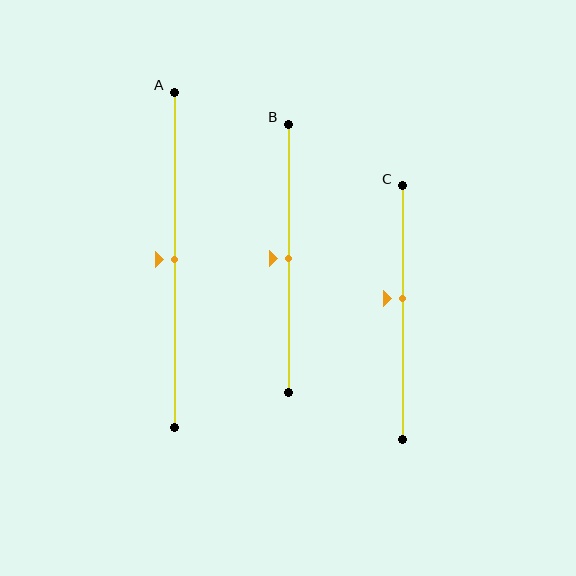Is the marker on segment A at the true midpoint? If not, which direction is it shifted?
Yes, the marker on segment A is at the true midpoint.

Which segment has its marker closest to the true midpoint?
Segment A has its marker closest to the true midpoint.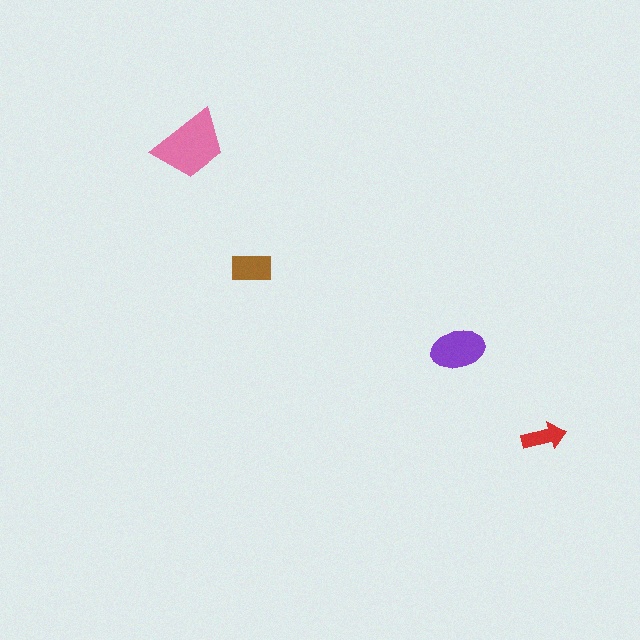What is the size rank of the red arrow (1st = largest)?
4th.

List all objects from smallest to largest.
The red arrow, the brown rectangle, the purple ellipse, the pink trapezoid.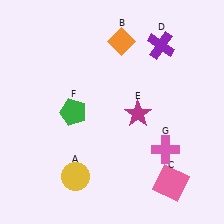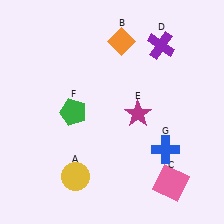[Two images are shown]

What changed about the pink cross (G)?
In Image 1, G is pink. In Image 2, it changed to blue.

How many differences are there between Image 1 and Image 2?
There is 1 difference between the two images.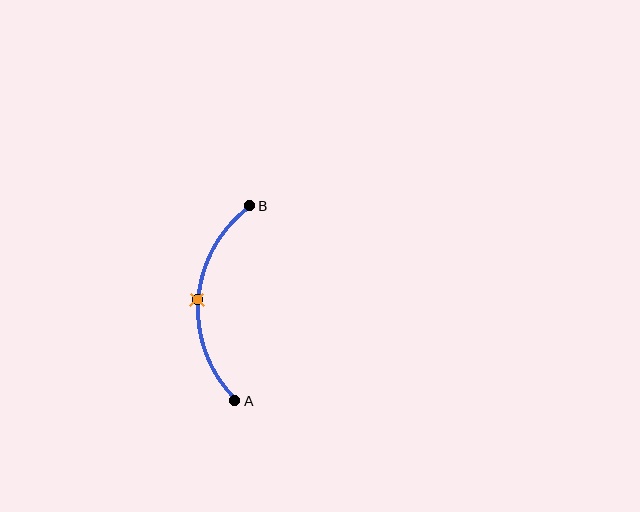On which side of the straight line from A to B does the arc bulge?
The arc bulges to the left of the straight line connecting A and B.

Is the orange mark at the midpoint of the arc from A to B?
Yes. The orange mark lies on the arc at equal arc-length from both A and B — it is the arc midpoint.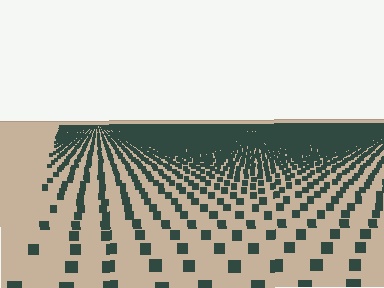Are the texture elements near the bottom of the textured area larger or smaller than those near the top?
Larger. Near the bottom, elements are closer to the viewer and appear at a bigger on-screen size.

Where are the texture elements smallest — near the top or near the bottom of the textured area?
Near the top.